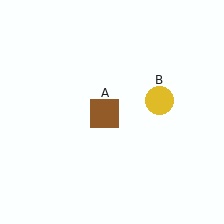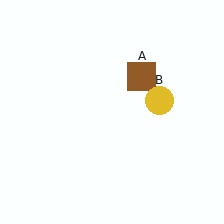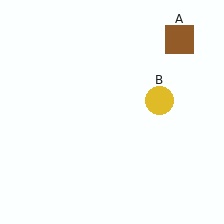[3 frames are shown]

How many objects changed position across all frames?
1 object changed position: brown square (object A).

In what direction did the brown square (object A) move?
The brown square (object A) moved up and to the right.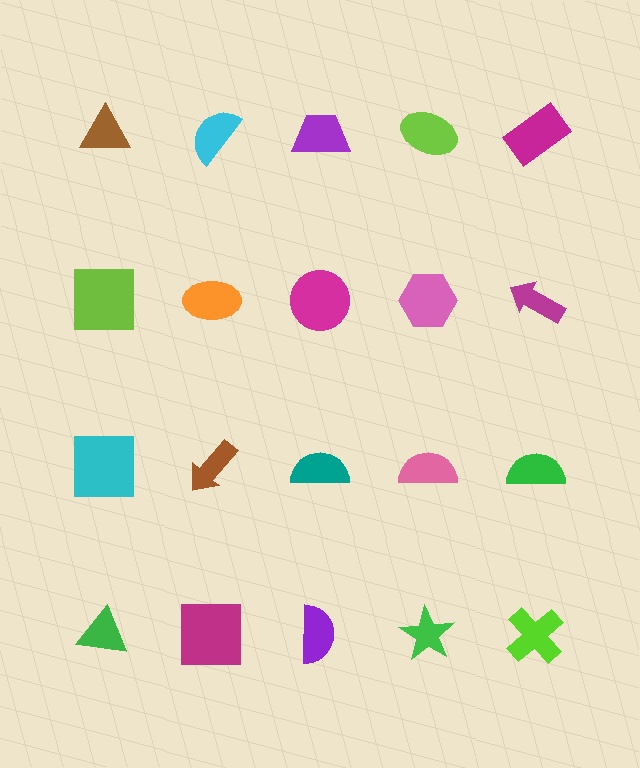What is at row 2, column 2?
An orange ellipse.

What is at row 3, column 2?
A brown arrow.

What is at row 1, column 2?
A cyan semicircle.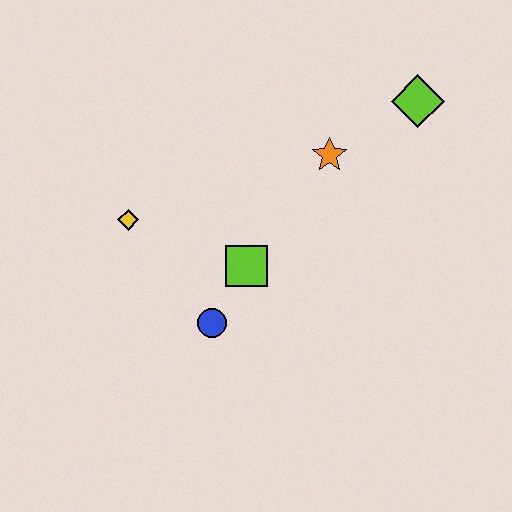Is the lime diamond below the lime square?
No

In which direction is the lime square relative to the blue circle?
The lime square is above the blue circle.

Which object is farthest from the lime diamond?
The yellow diamond is farthest from the lime diamond.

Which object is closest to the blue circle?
The lime square is closest to the blue circle.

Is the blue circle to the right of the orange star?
No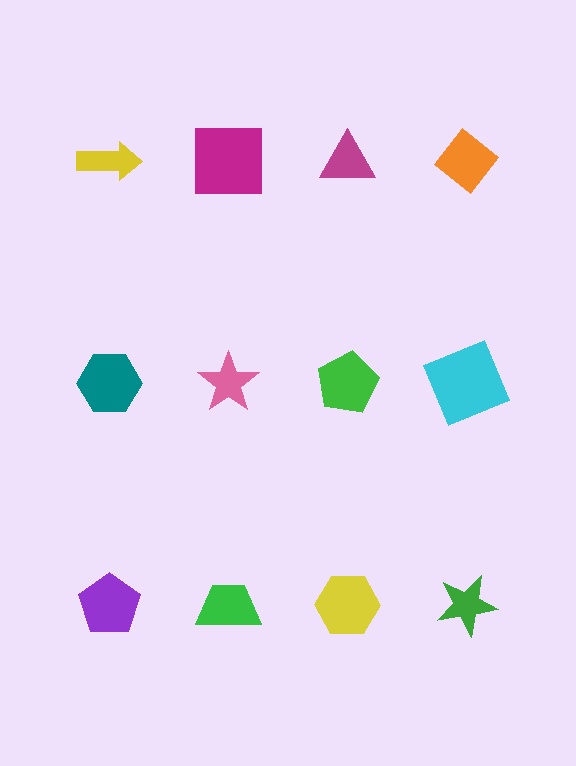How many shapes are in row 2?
4 shapes.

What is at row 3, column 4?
A green star.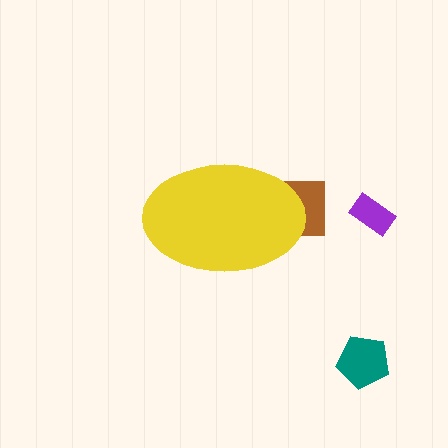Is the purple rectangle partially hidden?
No, the purple rectangle is fully visible.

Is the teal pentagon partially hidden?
No, the teal pentagon is fully visible.